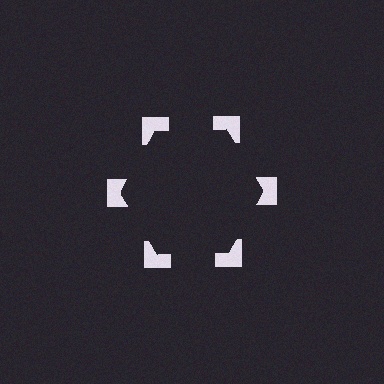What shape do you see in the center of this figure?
An illusory hexagon — its edges are inferred from the aligned wedge cuts in the notched squares, not physically drawn.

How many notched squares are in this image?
There are 6 — one at each vertex of the illusory hexagon.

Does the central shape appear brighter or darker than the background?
It typically appears slightly darker than the background, even though no actual brightness change is drawn.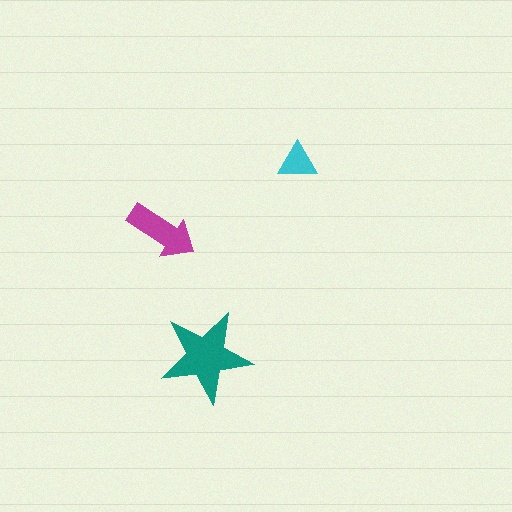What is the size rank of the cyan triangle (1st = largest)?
3rd.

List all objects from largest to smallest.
The teal star, the magenta arrow, the cyan triangle.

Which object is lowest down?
The teal star is bottommost.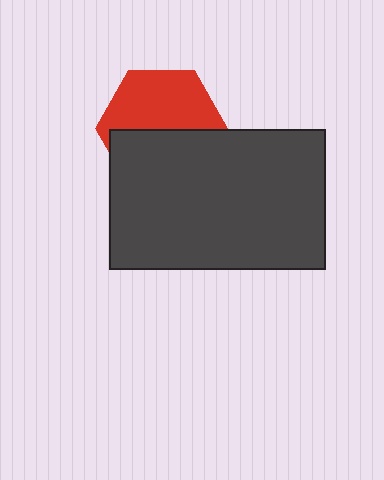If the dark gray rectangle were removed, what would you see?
You would see the complete red hexagon.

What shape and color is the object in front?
The object in front is a dark gray rectangle.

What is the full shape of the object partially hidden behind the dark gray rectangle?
The partially hidden object is a red hexagon.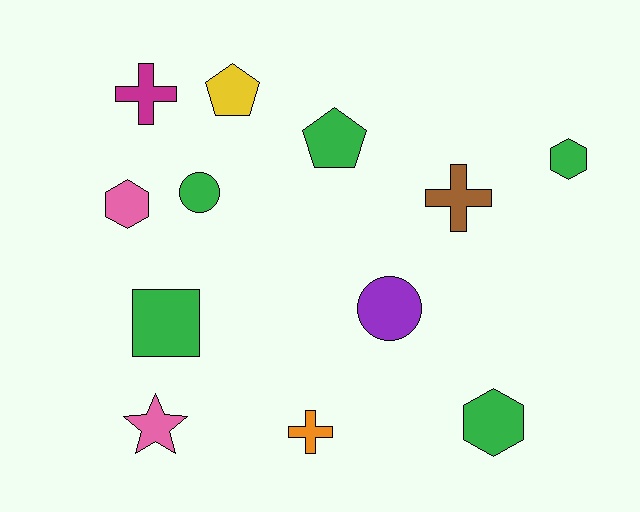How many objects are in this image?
There are 12 objects.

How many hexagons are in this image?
There are 3 hexagons.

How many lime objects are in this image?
There are no lime objects.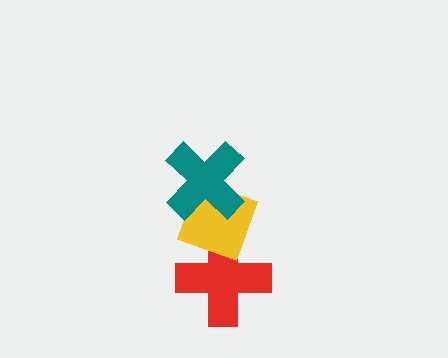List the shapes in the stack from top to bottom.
From top to bottom: the teal cross, the yellow diamond, the red cross.